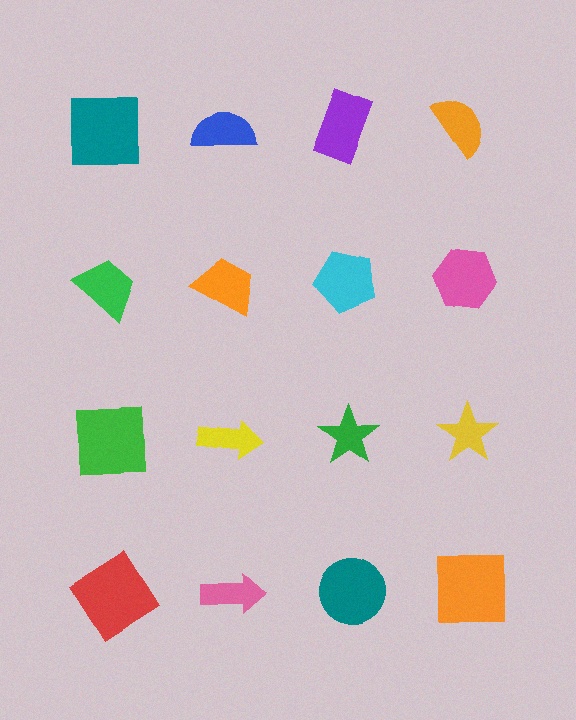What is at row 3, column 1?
A green square.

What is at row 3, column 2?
A yellow arrow.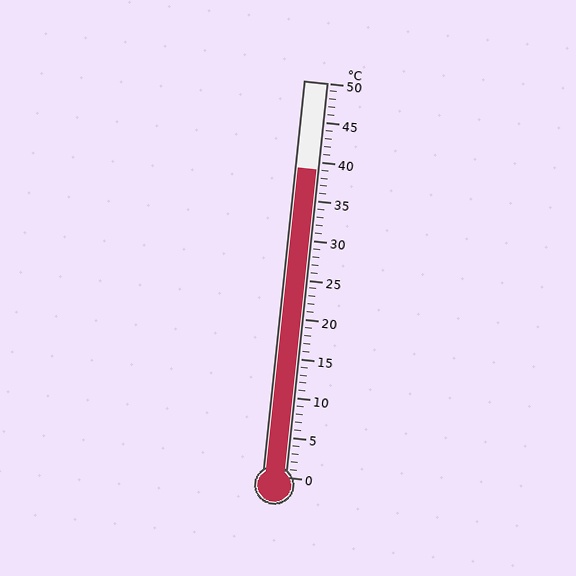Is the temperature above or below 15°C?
The temperature is above 15°C.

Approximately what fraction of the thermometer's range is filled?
The thermometer is filled to approximately 80% of its range.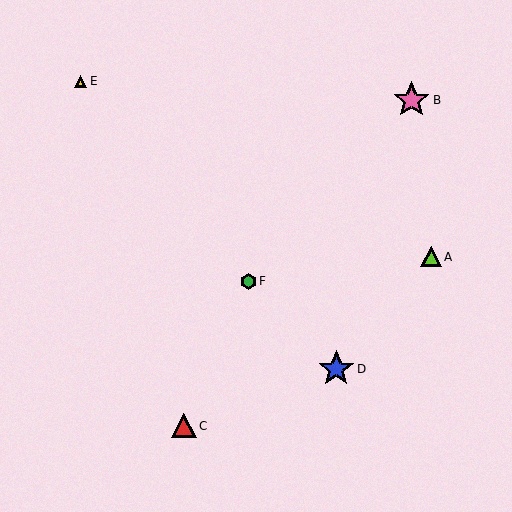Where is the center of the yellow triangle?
The center of the yellow triangle is at (80, 81).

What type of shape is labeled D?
Shape D is a blue star.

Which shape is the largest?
The pink star (labeled B) is the largest.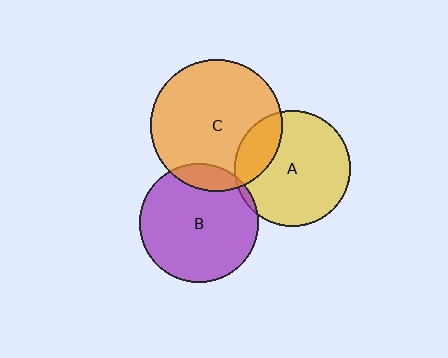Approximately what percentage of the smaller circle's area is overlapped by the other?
Approximately 20%.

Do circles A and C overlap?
Yes.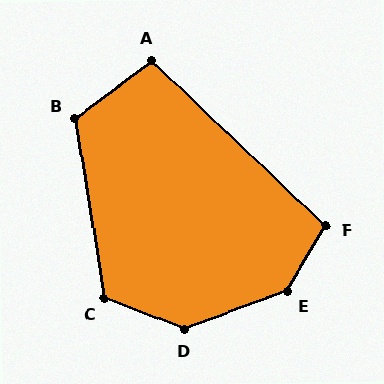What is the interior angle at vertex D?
Approximately 138 degrees (obtuse).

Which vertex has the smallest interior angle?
A, at approximately 99 degrees.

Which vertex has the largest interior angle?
E, at approximately 140 degrees.